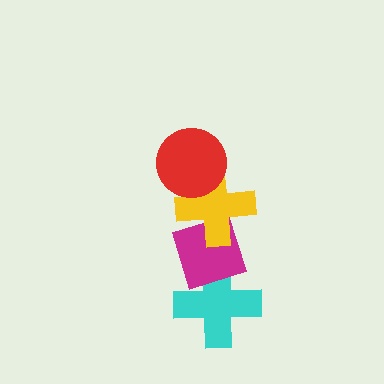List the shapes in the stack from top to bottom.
From top to bottom: the red circle, the yellow cross, the magenta diamond, the cyan cross.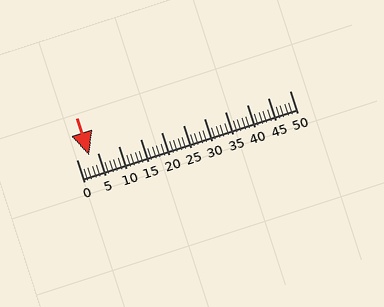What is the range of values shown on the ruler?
The ruler shows values from 0 to 50.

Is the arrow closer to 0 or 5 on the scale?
The arrow is closer to 5.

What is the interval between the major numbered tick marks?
The major tick marks are spaced 5 units apart.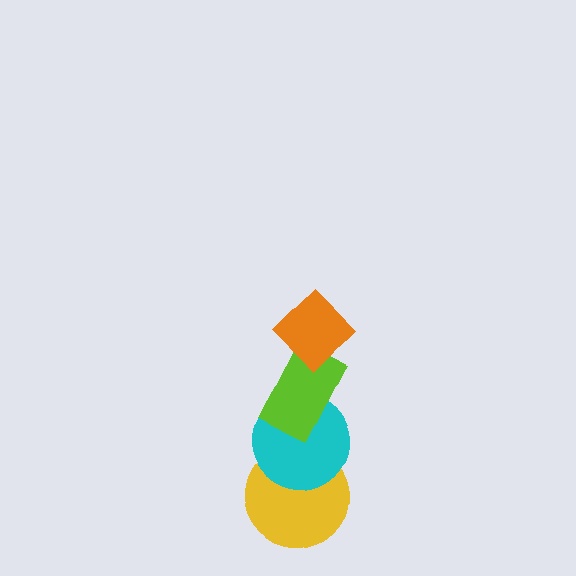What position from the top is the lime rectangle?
The lime rectangle is 2nd from the top.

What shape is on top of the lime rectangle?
The orange diamond is on top of the lime rectangle.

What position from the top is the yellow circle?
The yellow circle is 4th from the top.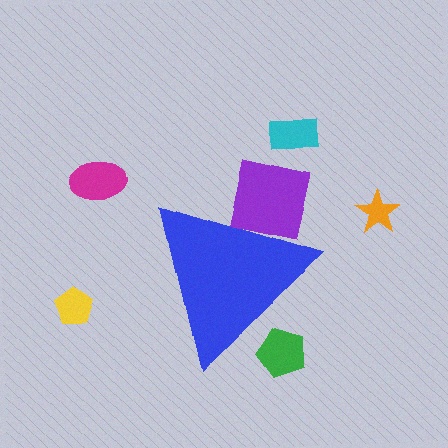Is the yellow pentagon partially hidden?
No, the yellow pentagon is fully visible.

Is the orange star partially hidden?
No, the orange star is fully visible.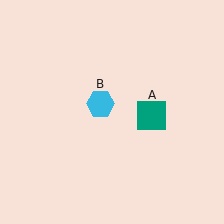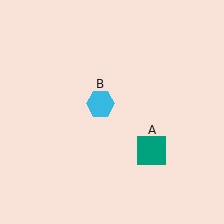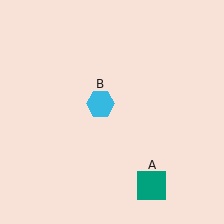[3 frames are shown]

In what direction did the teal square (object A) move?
The teal square (object A) moved down.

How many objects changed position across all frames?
1 object changed position: teal square (object A).